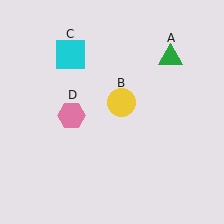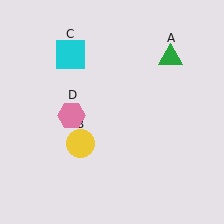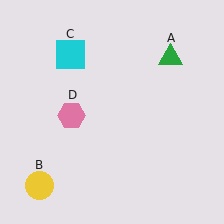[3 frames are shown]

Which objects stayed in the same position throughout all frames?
Green triangle (object A) and cyan square (object C) and pink hexagon (object D) remained stationary.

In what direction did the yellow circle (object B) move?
The yellow circle (object B) moved down and to the left.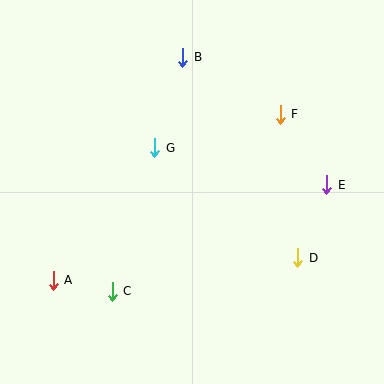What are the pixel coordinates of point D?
Point D is at (298, 258).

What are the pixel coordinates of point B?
Point B is at (182, 57).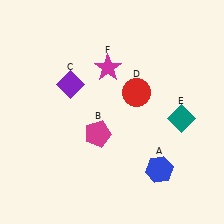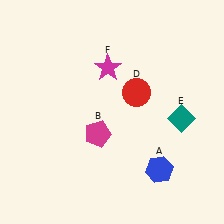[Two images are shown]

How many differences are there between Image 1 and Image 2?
There is 1 difference between the two images.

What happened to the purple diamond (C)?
The purple diamond (C) was removed in Image 2. It was in the top-left area of Image 1.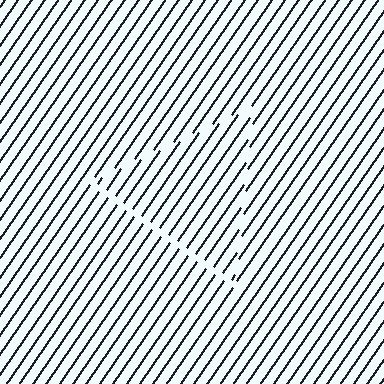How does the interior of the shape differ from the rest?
The interior of the shape contains the same grating, shifted by half a period — the contour is defined by the phase discontinuity where line-ends from the inner and outer gratings abut.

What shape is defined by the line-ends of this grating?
An illusory triangle. The interior of the shape contains the same grating, shifted by half a period — the contour is defined by the phase discontinuity where line-ends from the inner and outer gratings abut.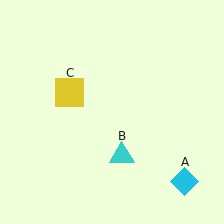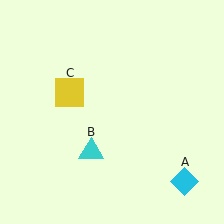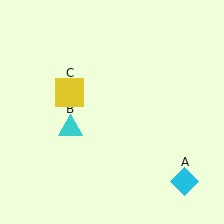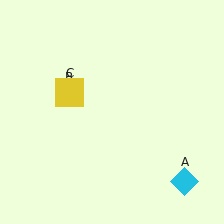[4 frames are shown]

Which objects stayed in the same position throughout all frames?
Cyan diamond (object A) and yellow square (object C) remained stationary.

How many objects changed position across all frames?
1 object changed position: cyan triangle (object B).